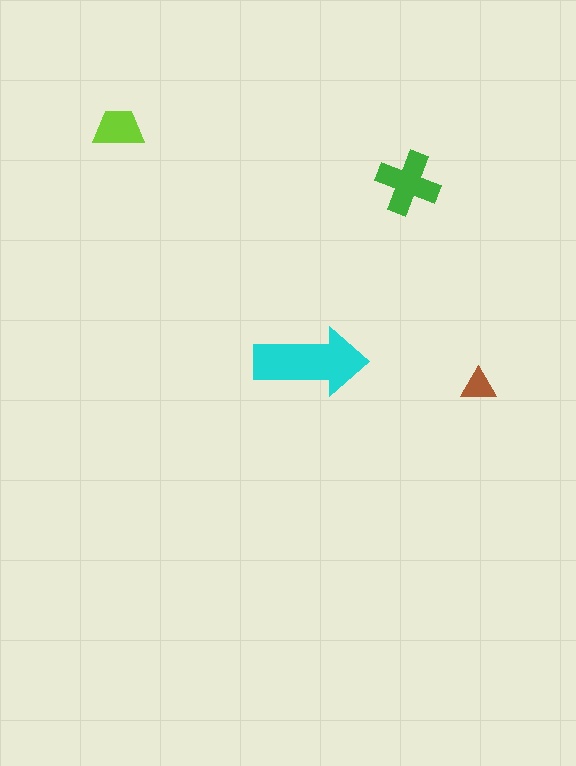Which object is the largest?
The cyan arrow.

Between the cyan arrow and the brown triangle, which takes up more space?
The cyan arrow.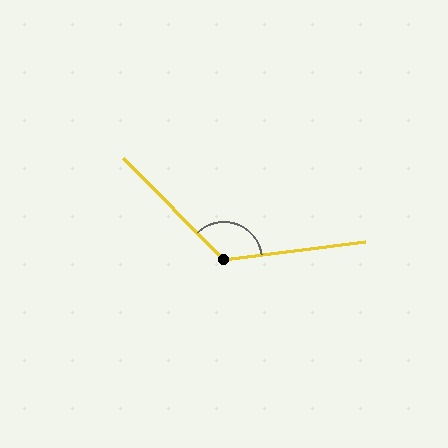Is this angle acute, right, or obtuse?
It is obtuse.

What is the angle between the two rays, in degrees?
Approximately 127 degrees.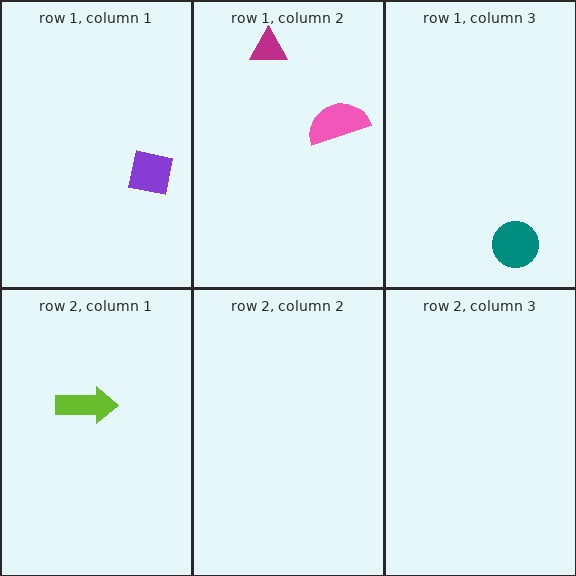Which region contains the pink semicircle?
The row 1, column 2 region.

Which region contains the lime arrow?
The row 2, column 1 region.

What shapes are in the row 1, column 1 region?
The purple square.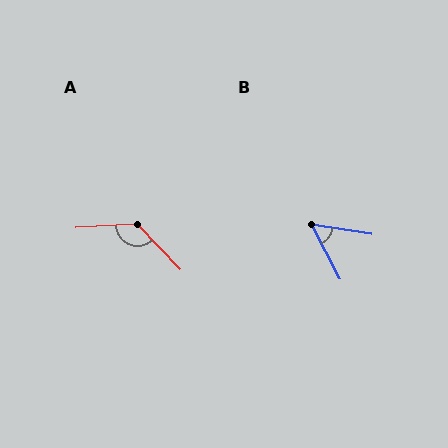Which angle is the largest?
A, at approximately 130 degrees.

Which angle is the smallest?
B, at approximately 53 degrees.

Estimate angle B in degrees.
Approximately 53 degrees.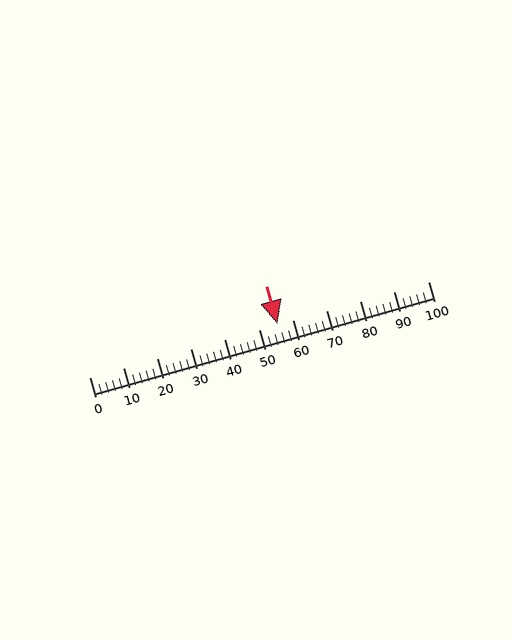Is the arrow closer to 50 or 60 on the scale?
The arrow is closer to 60.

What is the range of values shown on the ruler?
The ruler shows values from 0 to 100.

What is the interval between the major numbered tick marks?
The major tick marks are spaced 10 units apart.